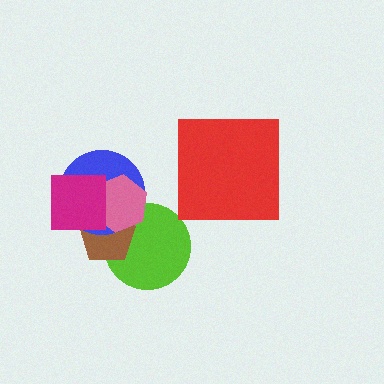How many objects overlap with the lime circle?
4 objects overlap with the lime circle.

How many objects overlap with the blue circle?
5 objects overlap with the blue circle.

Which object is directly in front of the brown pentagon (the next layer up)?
The blue circle is directly in front of the brown pentagon.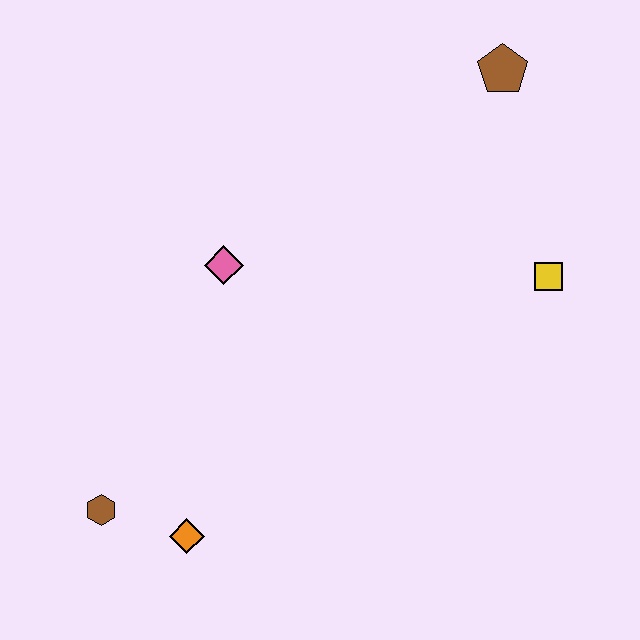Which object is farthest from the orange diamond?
The brown pentagon is farthest from the orange diamond.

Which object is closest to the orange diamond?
The brown hexagon is closest to the orange diamond.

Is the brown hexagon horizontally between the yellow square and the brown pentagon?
No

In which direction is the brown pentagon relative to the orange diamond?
The brown pentagon is above the orange diamond.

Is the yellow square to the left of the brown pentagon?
No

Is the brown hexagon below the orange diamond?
No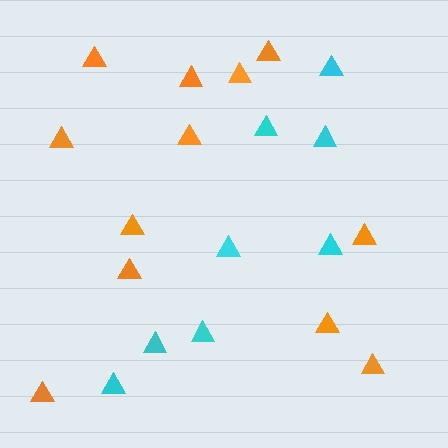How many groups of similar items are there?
There are 2 groups: one group of orange triangles (12) and one group of cyan triangles (8).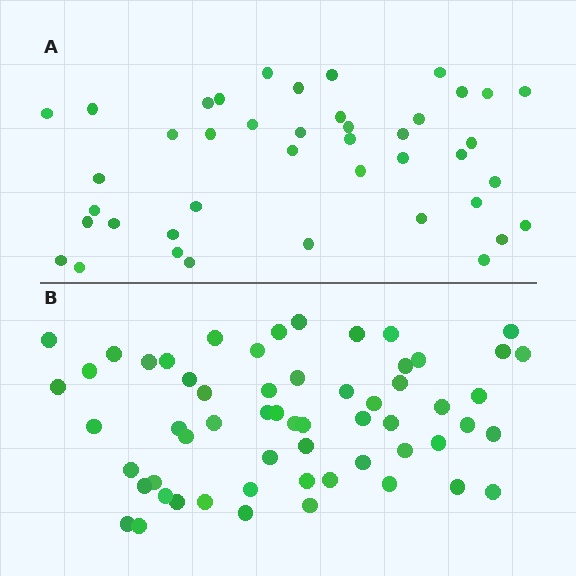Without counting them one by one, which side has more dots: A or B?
Region B (the bottom region) has more dots.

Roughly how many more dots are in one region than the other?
Region B has approximately 15 more dots than region A.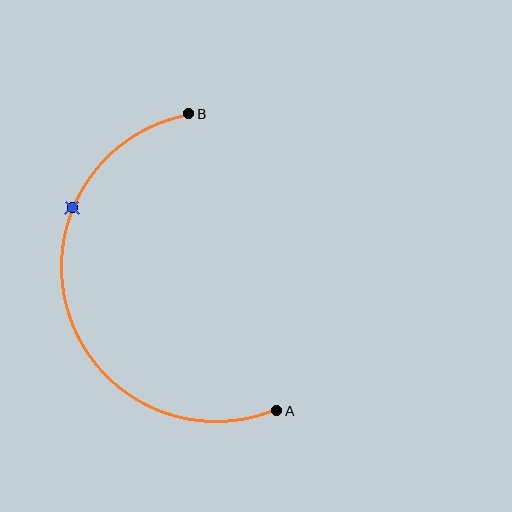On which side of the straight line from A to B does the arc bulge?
The arc bulges to the left of the straight line connecting A and B.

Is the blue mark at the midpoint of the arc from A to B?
No. The blue mark lies on the arc but is closer to endpoint B. The arc midpoint would be at the point on the curve equidistant along the arc from both A and B.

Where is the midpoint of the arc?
The arc midpoint is the point on the curve farthest from the straight line joining A and B. It sits to the left of that line.